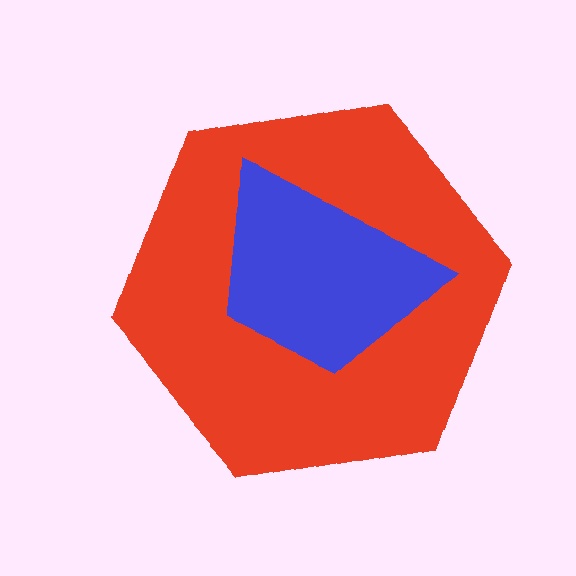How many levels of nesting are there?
2.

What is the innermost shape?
The blue trapezoid.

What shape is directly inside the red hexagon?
The blue trapezoid.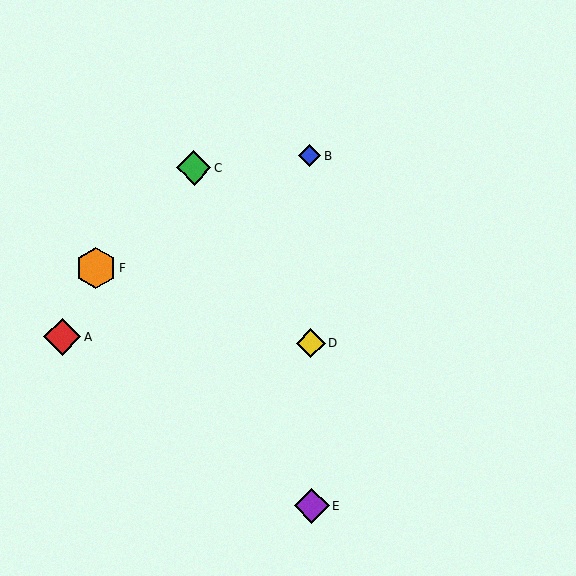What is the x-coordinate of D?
Object D is at x≈311.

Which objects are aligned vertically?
Objects B, D, E are aligned vertically.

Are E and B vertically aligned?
Yes, both are at x≈312.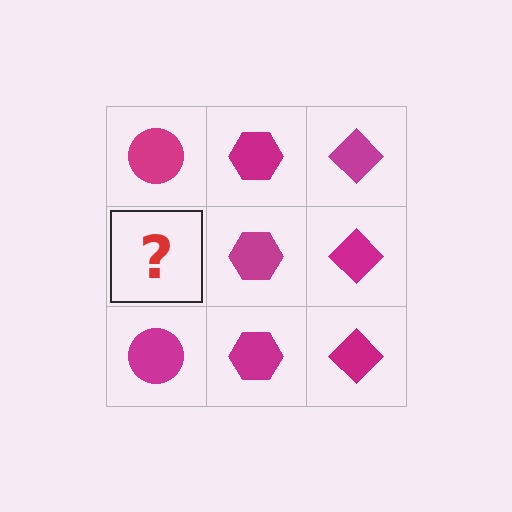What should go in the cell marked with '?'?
The missing cell should contain a magenta circle.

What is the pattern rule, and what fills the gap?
The rule is that each column has a consistent shape. The gap should be filled with a magenta circle.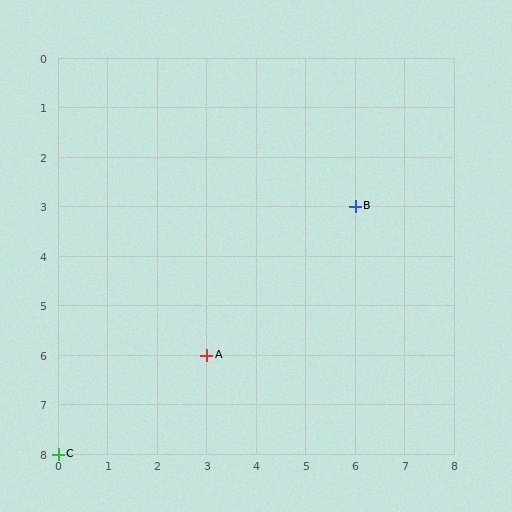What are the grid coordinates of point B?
Point B is at grid coordinates (6, 3).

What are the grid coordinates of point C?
Point C is at grid coordinates (0, 8).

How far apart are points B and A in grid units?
Points B and A are 3 columns and 3 rows apart (about 4.2 grid units diagonally).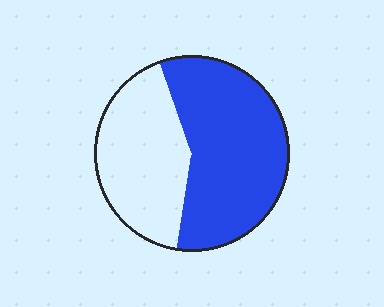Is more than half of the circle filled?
Yes.